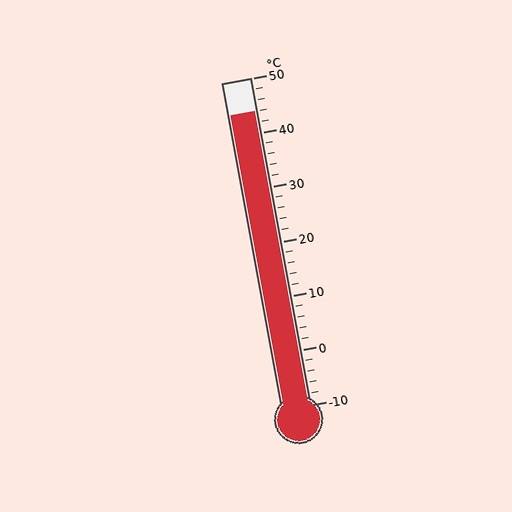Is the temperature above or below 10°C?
The temperature is above 10°C.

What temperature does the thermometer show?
The thermometer shows approximately 44°C.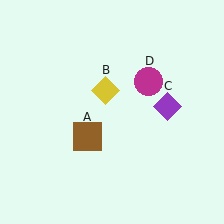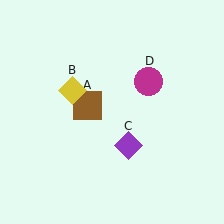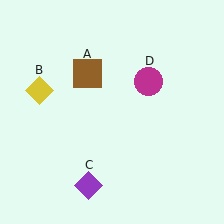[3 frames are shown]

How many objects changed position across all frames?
3 objects changed position: brown square (object A), yellow diamond (object B), purple diamond (object C).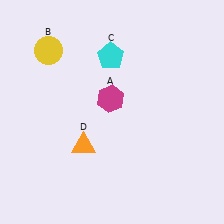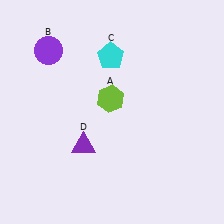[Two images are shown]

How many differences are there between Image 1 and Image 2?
There are 3 differences between the two images.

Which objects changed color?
A changed from magenta to lime. B changed from yellow to purple. D changed from orange to purple.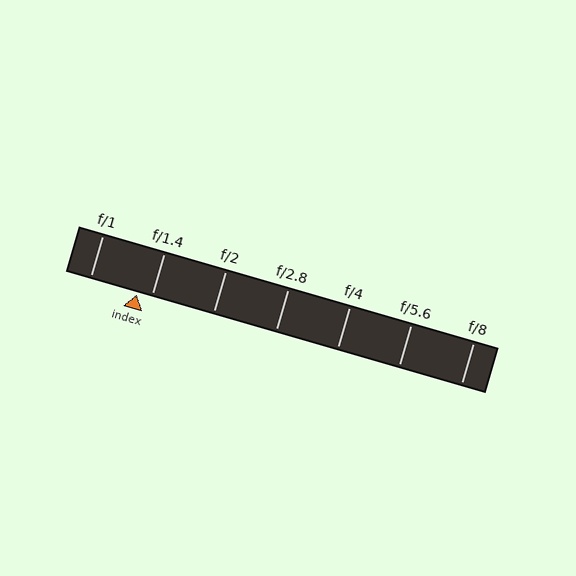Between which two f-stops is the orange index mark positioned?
The index mark is between f/1 and f/1.4.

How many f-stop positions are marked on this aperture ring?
There are 7 f-stop positions marked.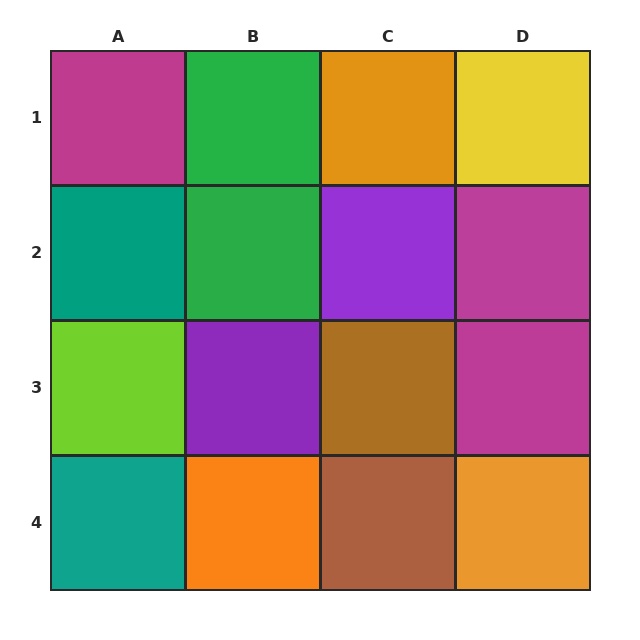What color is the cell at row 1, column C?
Orange.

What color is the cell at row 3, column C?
Brown.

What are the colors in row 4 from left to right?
Teal, orange, brown, orange.